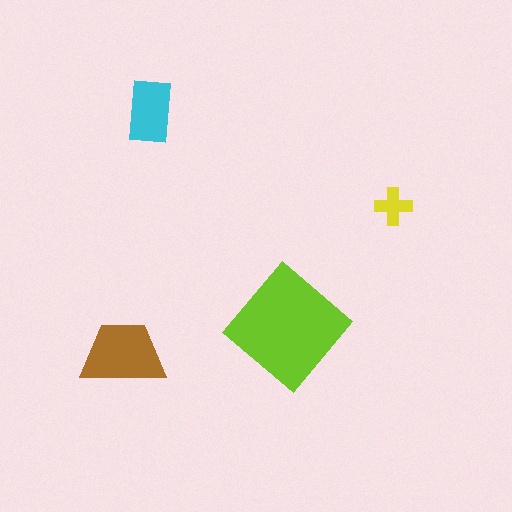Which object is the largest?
The lime diamond.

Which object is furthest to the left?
The brown trapezoid is leftmost.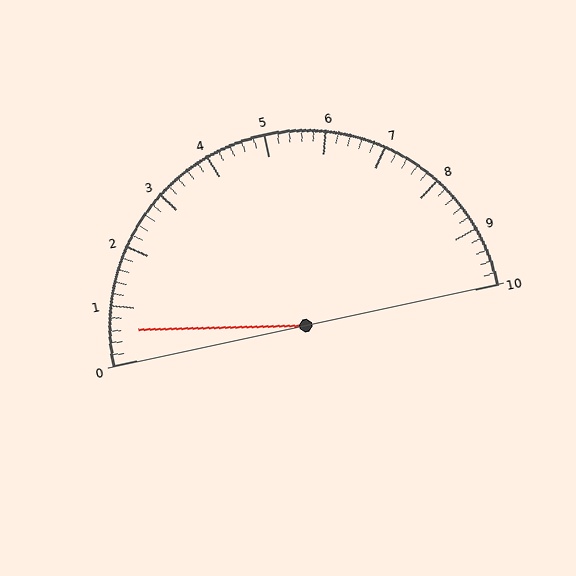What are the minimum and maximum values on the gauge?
The gauge ranges from 0 to 10.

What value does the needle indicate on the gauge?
The needle indicates approximately 0.6.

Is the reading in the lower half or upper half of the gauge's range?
The reading is in the lower half of the range (0 to 10).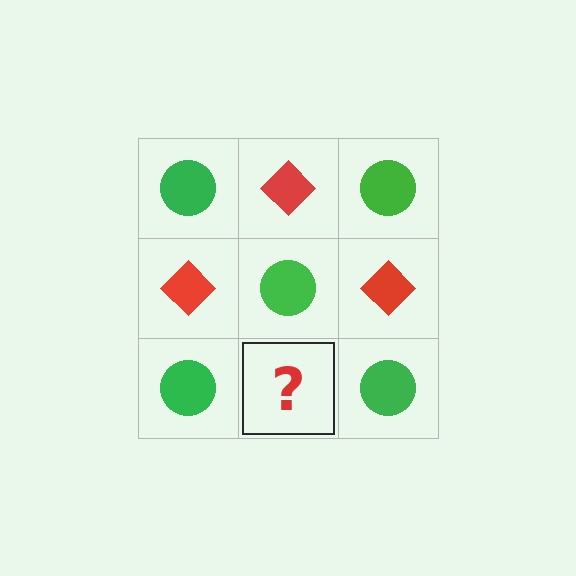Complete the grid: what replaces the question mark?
The question mark should be replaced with a red diamond.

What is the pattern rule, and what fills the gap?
The rule is that it alternates green circle and red diamond in a checkerboard pattern. The gap should be filled with a red diamond.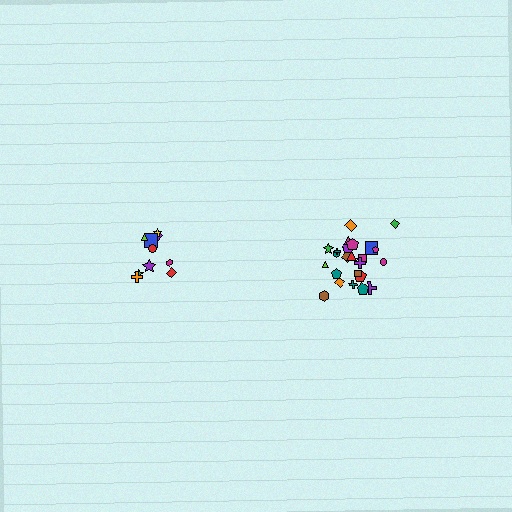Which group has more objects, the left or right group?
The right group.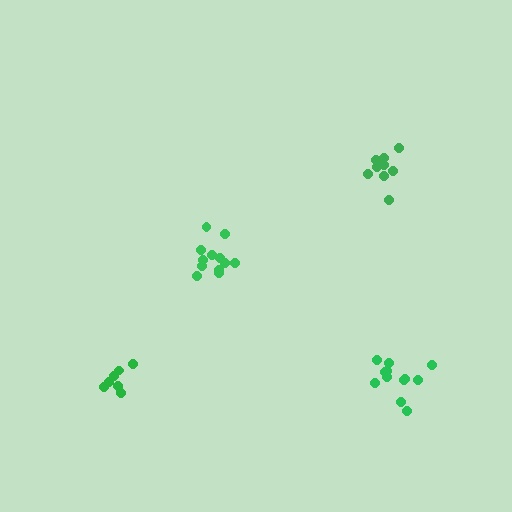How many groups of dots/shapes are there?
There are 4 groups.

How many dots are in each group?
Group 1: 12 dots, Group 2: 12 dots, Group 3: 7 dots, Group 4: 9 dots (40 total).